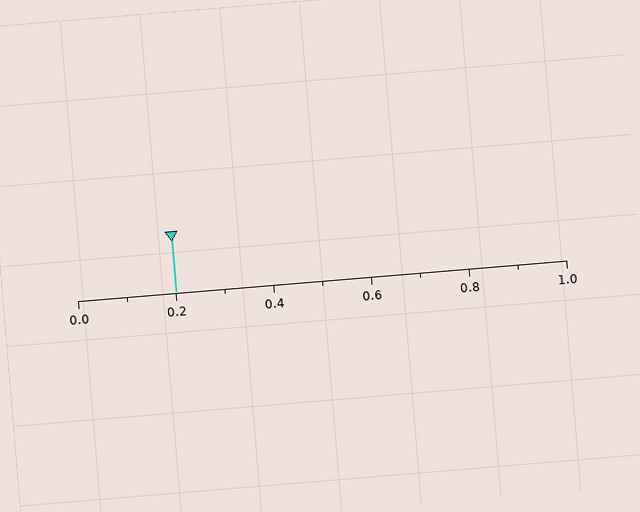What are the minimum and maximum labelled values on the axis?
The axis runs from 0.0 to 1.0.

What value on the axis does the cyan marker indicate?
The marker indicates approximately 0.2.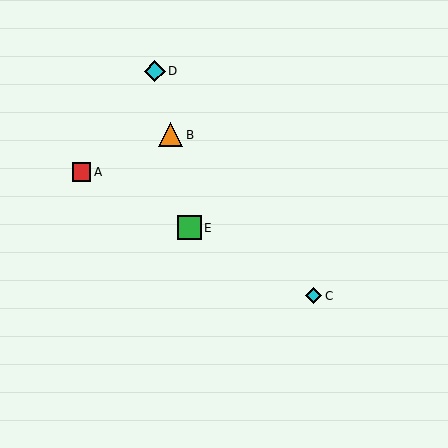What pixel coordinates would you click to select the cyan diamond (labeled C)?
Click at (314, 296) to select the cyan diamond C.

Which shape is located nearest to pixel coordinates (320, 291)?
The cyan diamond (labeled C) at (314, 296) is nearest to that location.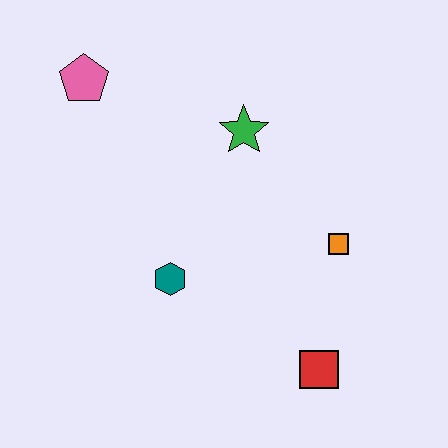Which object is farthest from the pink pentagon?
The red square is farthest from the pink pentagon.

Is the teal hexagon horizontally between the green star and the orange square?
No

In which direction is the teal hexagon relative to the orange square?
The teal hexagon is to the left of the orange square.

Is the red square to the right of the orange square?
No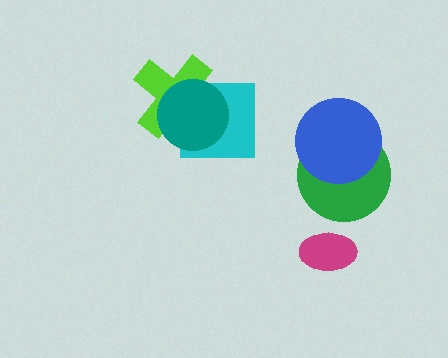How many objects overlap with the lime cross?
2 objects overlap with the lime cross.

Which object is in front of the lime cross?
The teal circle is in front of the lime cross.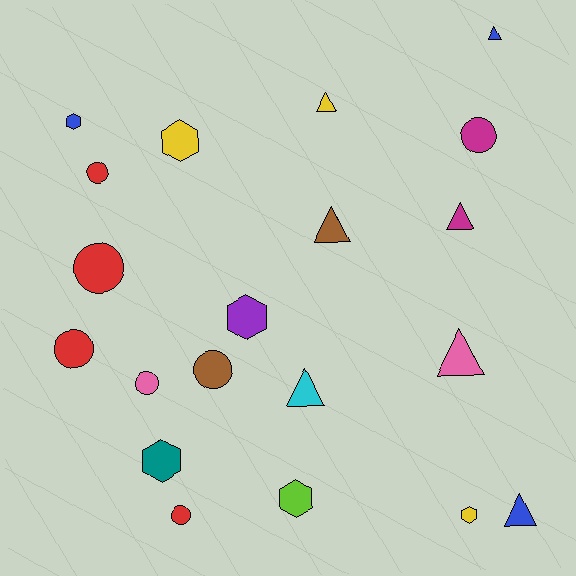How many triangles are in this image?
There are 7 triangles.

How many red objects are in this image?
There are 4 red objects.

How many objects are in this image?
There are 20 objects.